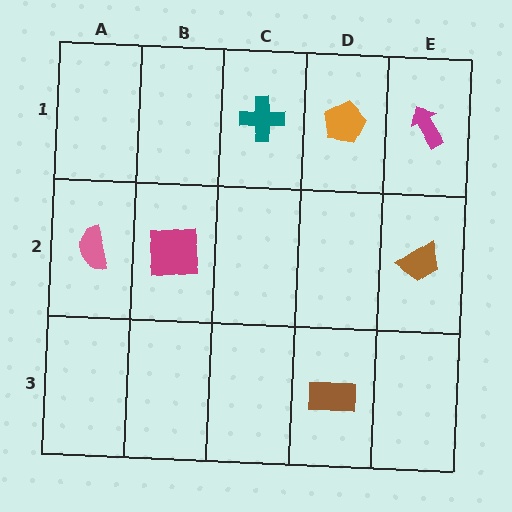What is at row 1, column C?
A teal cross.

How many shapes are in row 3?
1 shape.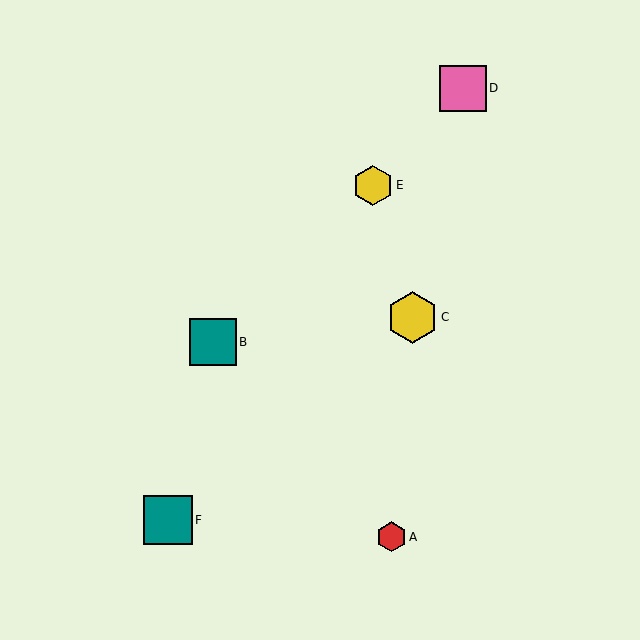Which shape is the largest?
The yellow hexagon (labeled C) is the largest.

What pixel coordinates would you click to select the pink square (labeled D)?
Click at (463, 88) to select the pink square D.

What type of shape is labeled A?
Shape A is a red hexagon.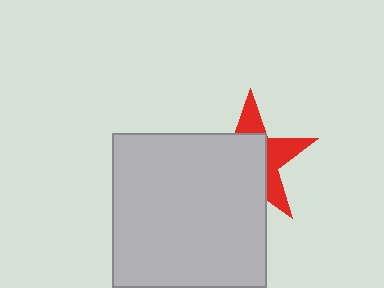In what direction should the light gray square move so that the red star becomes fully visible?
The light gray square should move toward the lower-left. That is the shortest direction to clear the overlap and leave the red star fully visible.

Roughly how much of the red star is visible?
A small part of it is visible (roughly 39%).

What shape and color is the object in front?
The object in front is a light gray square.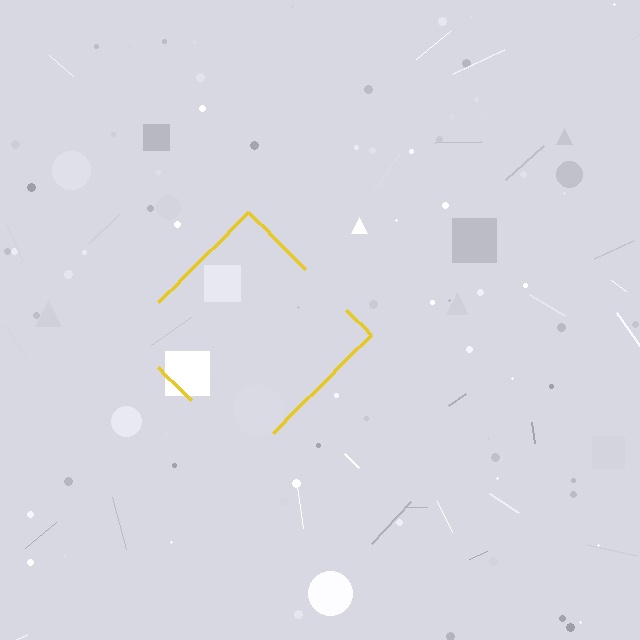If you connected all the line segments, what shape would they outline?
They would outline a diamond.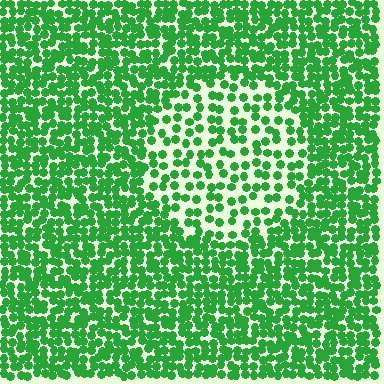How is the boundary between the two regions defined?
The boundary is defined by a change in element density (approximately 2.0x ratio). All elements are the same color, size, and shape.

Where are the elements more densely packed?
The elements are more densely packed outside the circle boundary.